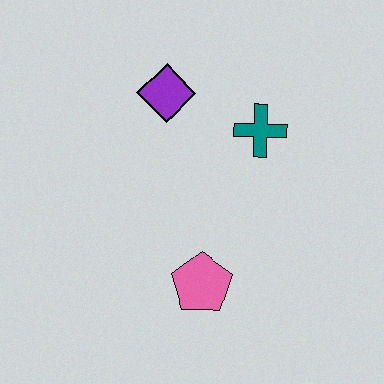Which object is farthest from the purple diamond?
The pink pentagon is farthest from the purple diamond.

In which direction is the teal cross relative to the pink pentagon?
The teal cross is above the pink pentagon.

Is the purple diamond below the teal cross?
No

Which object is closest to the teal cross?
The purple diamond is closest to the teal cross.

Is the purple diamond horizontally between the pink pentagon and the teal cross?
No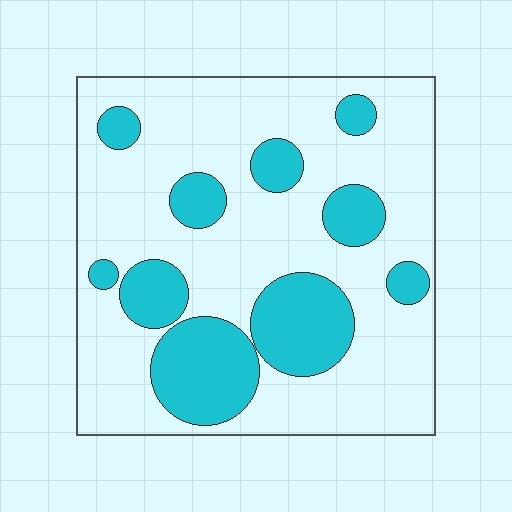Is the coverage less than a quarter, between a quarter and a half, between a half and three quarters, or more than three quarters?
Between a quarter and a half.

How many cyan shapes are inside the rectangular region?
10.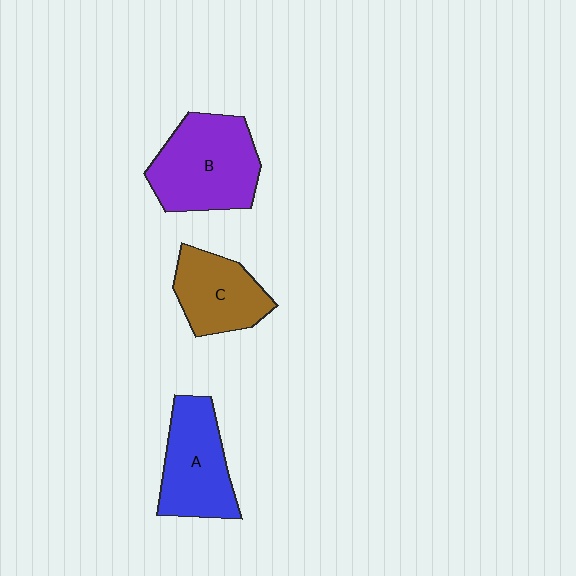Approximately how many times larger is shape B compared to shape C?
Approximately 1.5 times.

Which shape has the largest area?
Shape B (purple).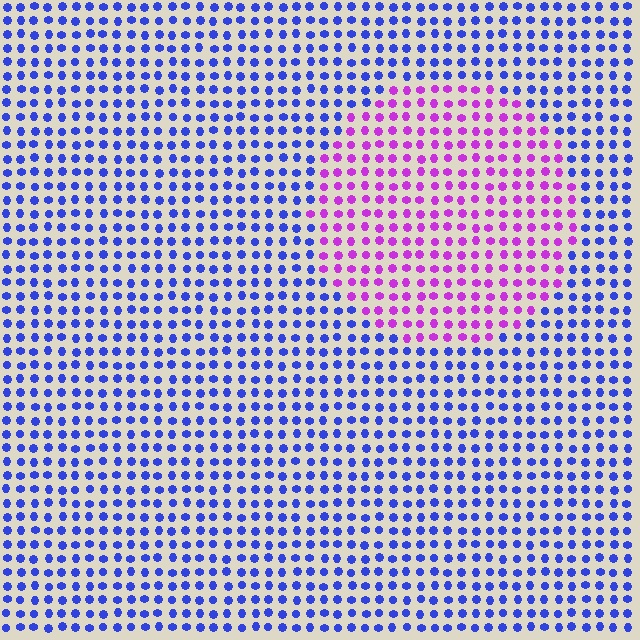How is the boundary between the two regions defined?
The boundary is defined purely by a slight shift in hue (about 59 degrees). Spacing, size, and orientation are identical on both sides.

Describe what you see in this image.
The image is filled with small blue elements in a uniform arrangement. A circle-shaped region is visible where the elements are tinted to a slightly different hue, forming a subtle color boundary.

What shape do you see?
I see a circle.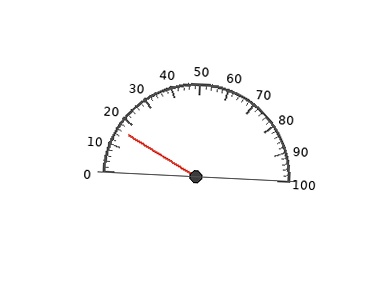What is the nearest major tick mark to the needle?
The nearest major tick mark is 20.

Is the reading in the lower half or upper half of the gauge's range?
The reading is in the lower half of the range (0 to 100).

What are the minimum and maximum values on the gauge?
The gauge ranges from 0 to 100.